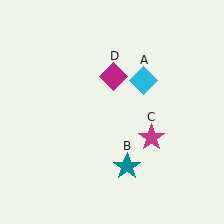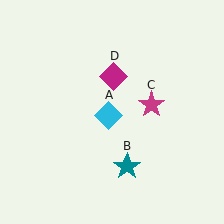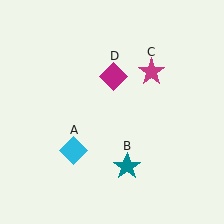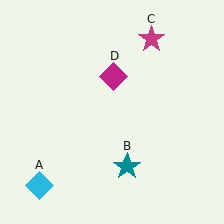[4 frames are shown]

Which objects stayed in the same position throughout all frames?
Teal star (object B) and magenta diamond (object D) remained stationary.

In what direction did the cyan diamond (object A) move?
The cyan diamond (object A) moved down and to the left.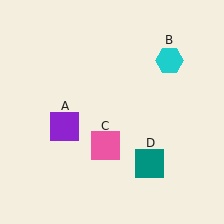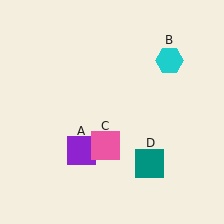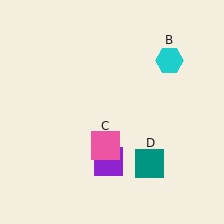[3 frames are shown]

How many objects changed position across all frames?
1 object changed position: purple square (object A).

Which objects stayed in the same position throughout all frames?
Cyan hexagon (object B) and pink square (object C) and teal square (object D) remained stationary.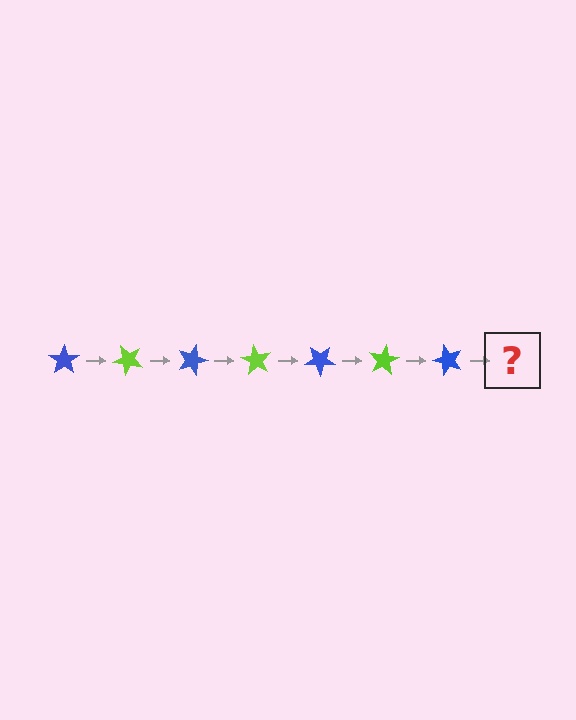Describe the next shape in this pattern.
It should be a lime star, rotated 315 degrees from the start.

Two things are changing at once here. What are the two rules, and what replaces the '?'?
The two rules are that it rotates 45 degrees each step and the color cycles through blue and lime. The '?' should be a lime star, rotated 315 degrees from the start.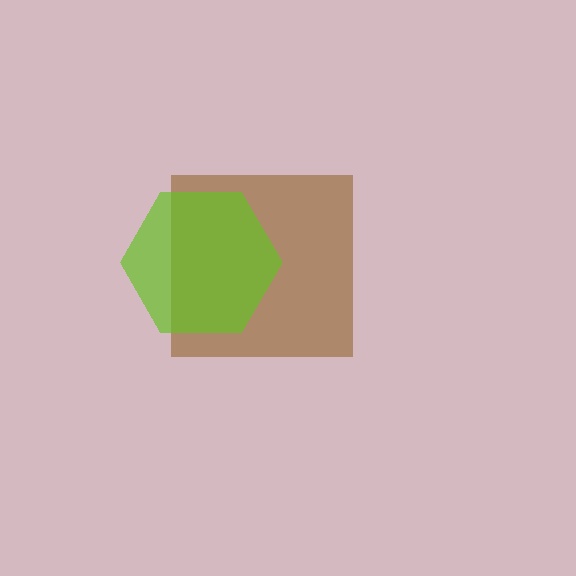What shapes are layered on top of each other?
The layered shapes are: a brown square, a lime hexagon.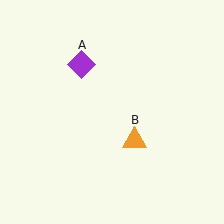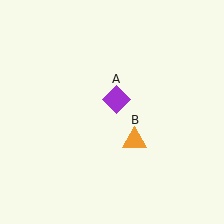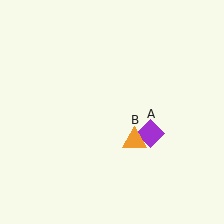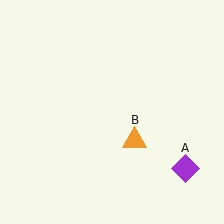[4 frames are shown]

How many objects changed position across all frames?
1 object changed position: purple diamond (object A).